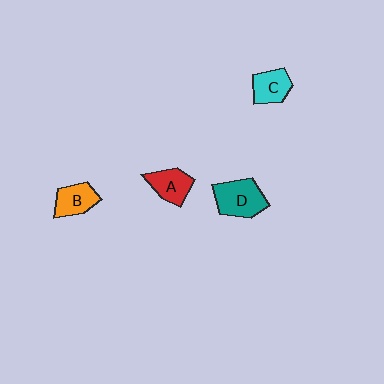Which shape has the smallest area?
Shape B (orange).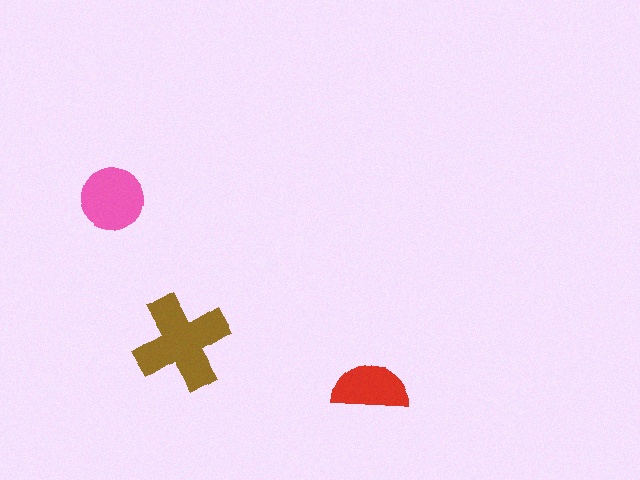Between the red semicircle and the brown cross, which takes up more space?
The brown cross.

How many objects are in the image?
There are 3 objects in the image.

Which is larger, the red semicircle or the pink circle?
The pink circle.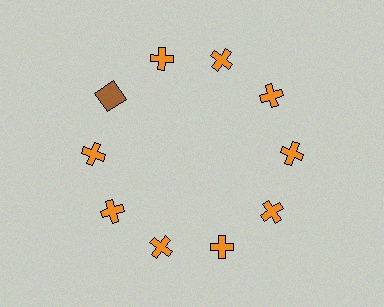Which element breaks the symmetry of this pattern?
The brown square at roughly the 10 o'clock position breaks the symmetry. All other shapes are orange crosses.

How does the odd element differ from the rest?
It differs in both color (brown instead of orange) and shape (square instead of cross).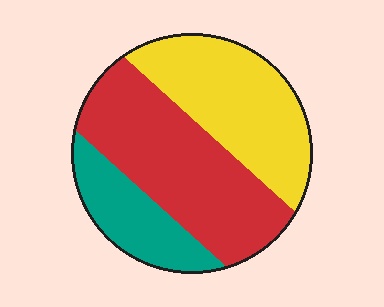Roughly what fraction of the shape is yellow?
Yellow covers roughly 35% of the shape.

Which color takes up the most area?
Red, at roughly 45%.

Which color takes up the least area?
Teal, at roughly 20%.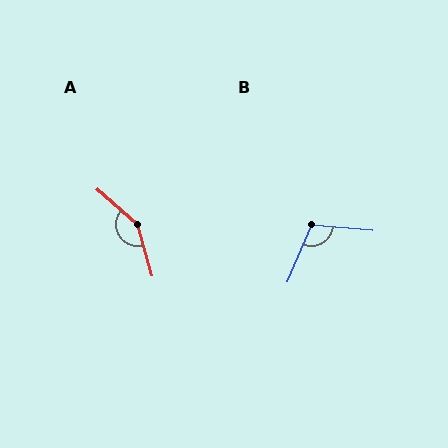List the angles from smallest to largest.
B (109°), A (146°).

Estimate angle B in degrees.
Approximately 109 degrees.